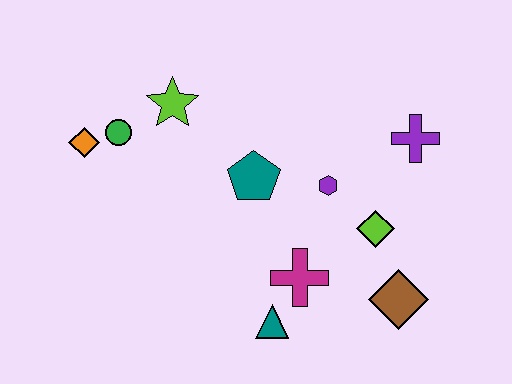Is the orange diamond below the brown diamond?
No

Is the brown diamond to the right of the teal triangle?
Yes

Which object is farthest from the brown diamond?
The orange diamond is farthest from the brown diamond.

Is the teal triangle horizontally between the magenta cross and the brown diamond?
No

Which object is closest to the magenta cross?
The teal triangle is closest to the magenta cross.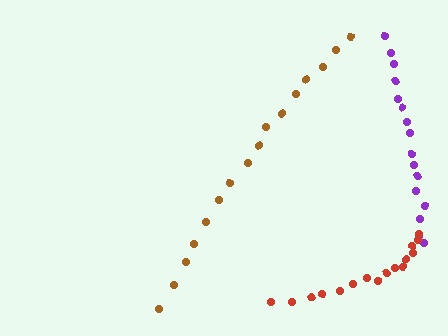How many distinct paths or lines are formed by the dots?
There are 3 distinct paths.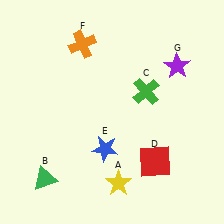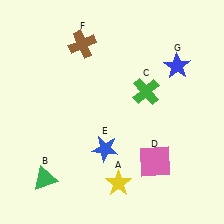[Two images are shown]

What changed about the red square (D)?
In Image 1, D is red. In Image 2, it changed to pink.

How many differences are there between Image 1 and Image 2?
There are 3 differences between the two images.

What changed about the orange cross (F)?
In Image 1, F is orange. In Image 2, it changed to brown.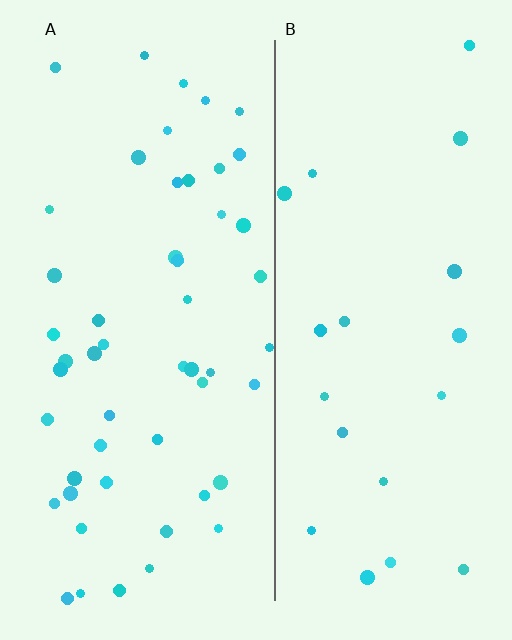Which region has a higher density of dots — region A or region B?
A (the left).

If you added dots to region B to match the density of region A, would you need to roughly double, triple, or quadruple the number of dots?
Approximately triple.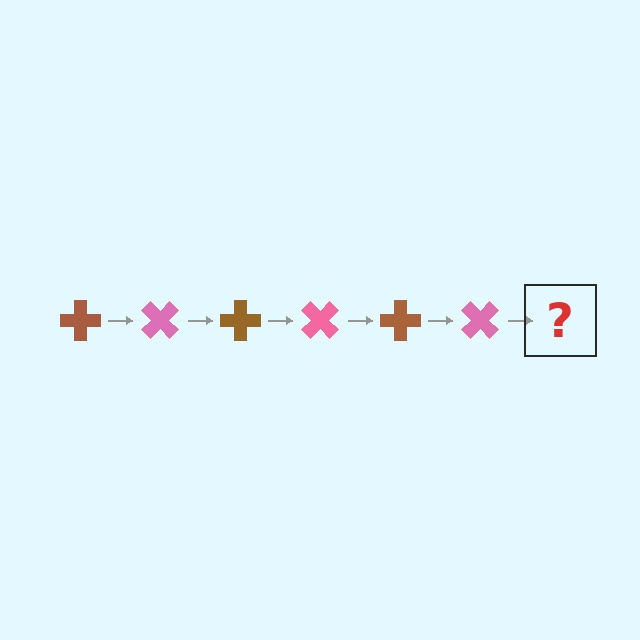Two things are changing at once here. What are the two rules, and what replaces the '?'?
The two rules are that it rotates 45 degrees each step and the color cycles through brown and pink. The '?' should be a brown cross, rotated 270 degrees from the start.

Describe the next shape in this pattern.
It should be a brown cross, rotated 270 degrees from the start.